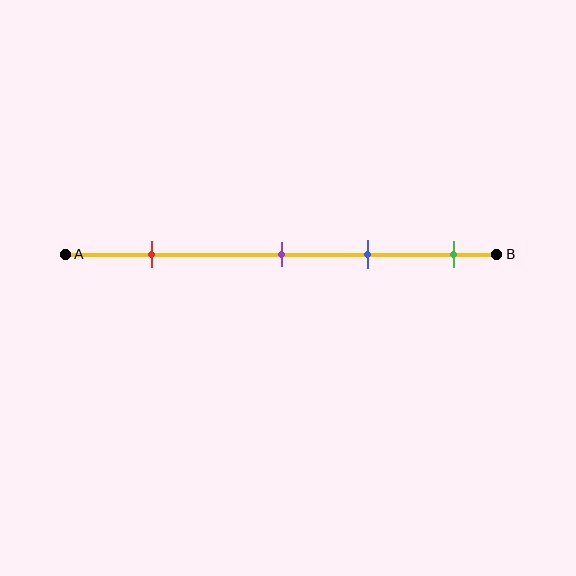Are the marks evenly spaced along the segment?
No, the marks are not evenly spaced.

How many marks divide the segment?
There are 4 marks dividing the segment.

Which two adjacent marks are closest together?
The purple and blue marks are the closest adjacent pair.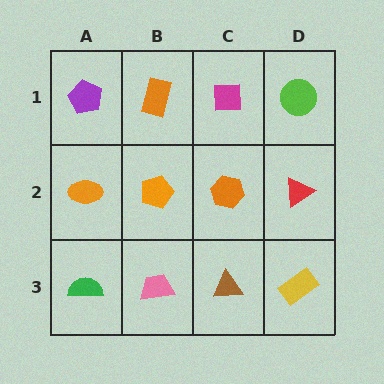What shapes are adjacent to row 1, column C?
An orange hexagon (row 2, column C), an orange rectangle (row 1, column B), a lime circle (row 1, column D).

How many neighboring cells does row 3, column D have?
2.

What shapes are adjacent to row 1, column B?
An orange pentagon (row 2, column B), a purple pentagon (row 1, column A), a magenta square (row 1, column C).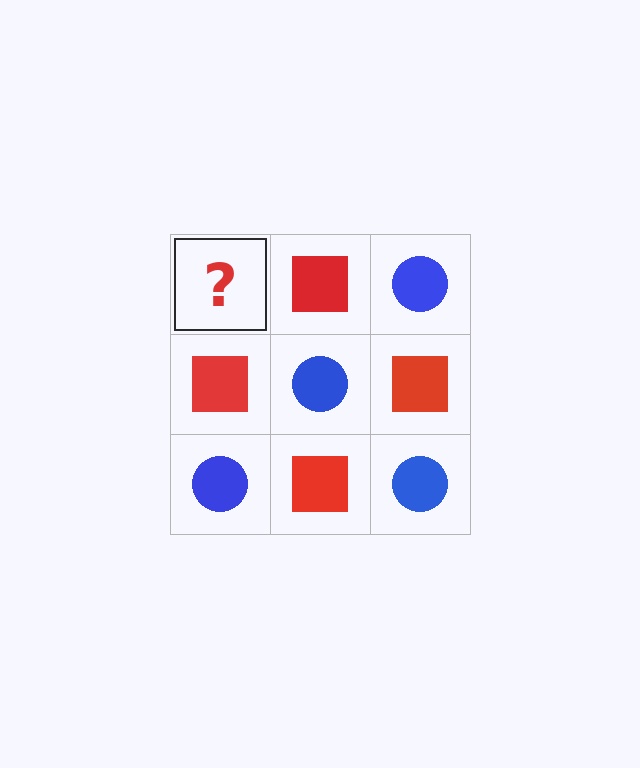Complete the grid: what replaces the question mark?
The question mark should be replaced with a blue circle.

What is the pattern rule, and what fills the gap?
The rule is that it alternates blue circle and red square in a checkerboard pattern. The gap should be filled with a blue circle.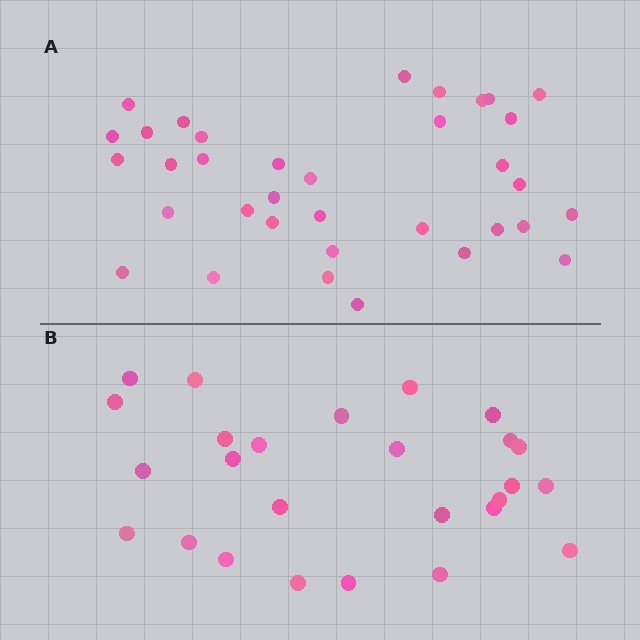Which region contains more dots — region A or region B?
Region A (the top region) has more dots.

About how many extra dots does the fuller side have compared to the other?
Region A has roughly 8 or so more dots than region B.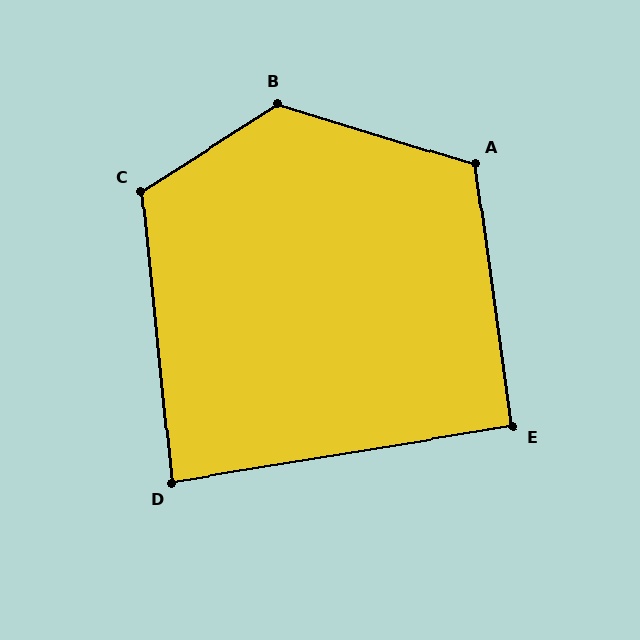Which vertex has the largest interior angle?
B, at approximately 130 degrees.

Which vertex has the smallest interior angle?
D, at approximately 87 degrees.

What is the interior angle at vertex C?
Approximately 117 degrees (obtuse).